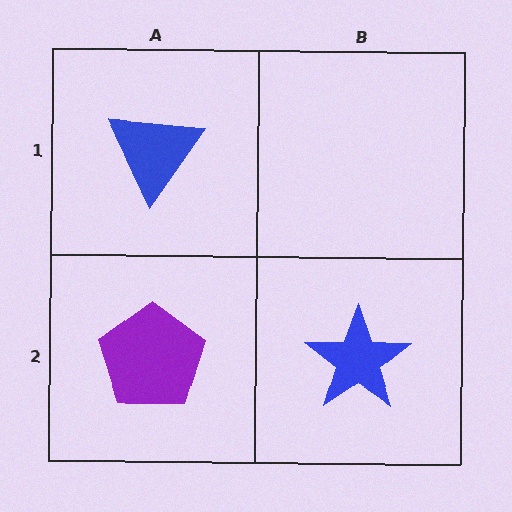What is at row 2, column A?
A purple pentagon.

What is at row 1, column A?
A blue triangle.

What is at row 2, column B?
A blue star.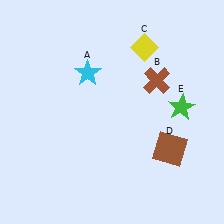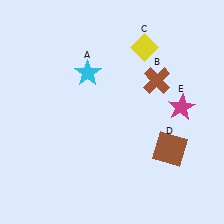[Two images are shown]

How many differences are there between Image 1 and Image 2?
There is 1 difference between the two images.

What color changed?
The star (E) changed from green in Image 1 to magenta in Image 2.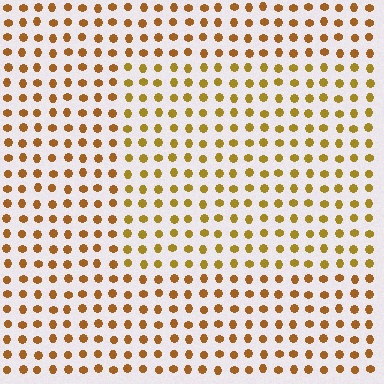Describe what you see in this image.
The image is filled with small brown elements in a uniform arrangement. A rectangle-shaped region is visible where the elements are tinted to a slightly different hue, forming a subtle color boundary.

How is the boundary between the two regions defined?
The boundary is defined purely by a slight shift in hue (about 19 degrees). Spacing, size, and orientation are identical on both sides.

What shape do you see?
I see a rectangle.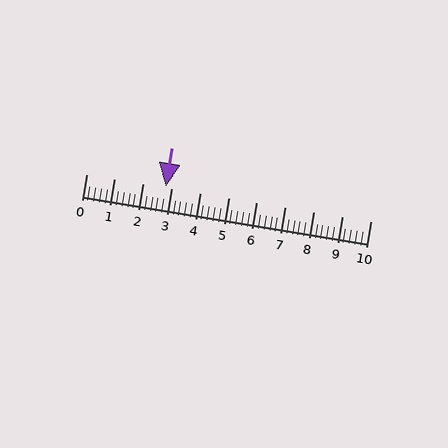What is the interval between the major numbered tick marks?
The major tick marks are spaced 1 units apart.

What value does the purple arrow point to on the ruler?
The purple arrow points to approximately 2.8.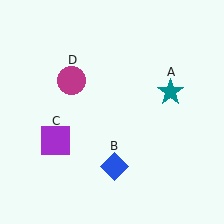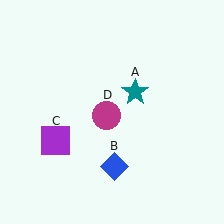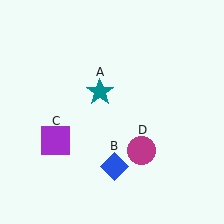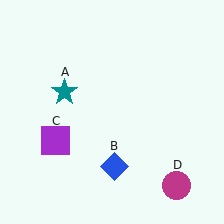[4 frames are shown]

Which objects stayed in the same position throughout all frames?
Blue diamond (object B) and purple square (object C) remained stationary.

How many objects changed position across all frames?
2 objects changed position: teal star (object A), magenta circle (object D).